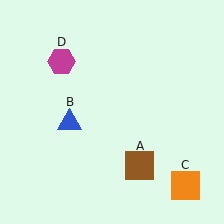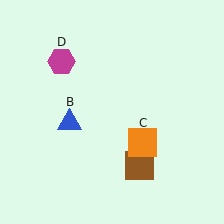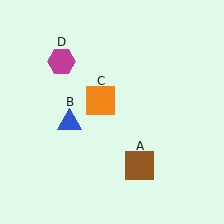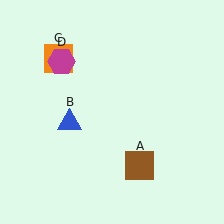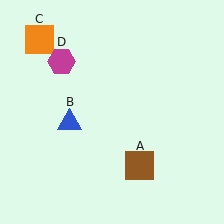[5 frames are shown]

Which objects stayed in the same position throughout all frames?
Brown square (object A) and blue triangle (object B) and magenta hexagon (object D) remained stationary.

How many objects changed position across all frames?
1 object changed position: orange square (object C).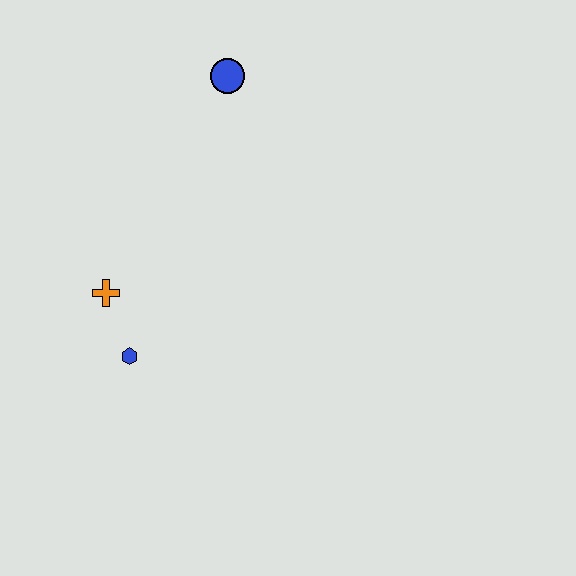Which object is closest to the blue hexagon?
The orange cross is closest to the blue hexagon.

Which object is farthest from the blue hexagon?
The blue circle is farthest from the blue hexagon.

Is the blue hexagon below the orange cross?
Yes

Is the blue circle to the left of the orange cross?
No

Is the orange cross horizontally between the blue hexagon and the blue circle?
No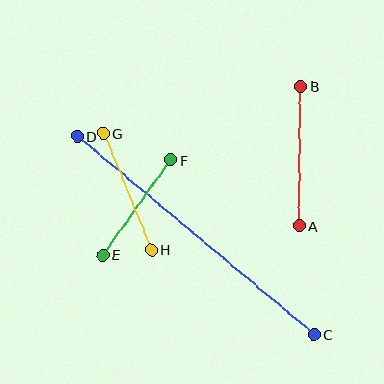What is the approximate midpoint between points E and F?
The midpoint is at approximately (137, 208) pixels.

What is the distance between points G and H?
The distance is approximately 126 pixels.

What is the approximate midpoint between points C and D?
The midpoint is at approximately (196, 235) pixels.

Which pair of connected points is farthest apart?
Points C and D are farthest apart.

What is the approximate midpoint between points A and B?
The midpoint is at approximately (300, 156) pixels.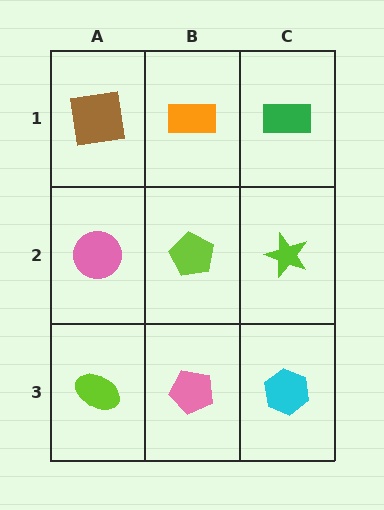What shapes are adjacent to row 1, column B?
A lime pentagon (row 2, column B), a brown square (row 1, column A), a green rectangle (row 1, column C).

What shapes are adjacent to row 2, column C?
A green rectangle (row 1, column C), a cyan hexagon (row 3, column C), a lime pentagon (row 2, column B).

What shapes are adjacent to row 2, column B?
An orange rectangle (row 1, column B), a pink pentagon (row 3, column B), a pink circle (row 2, column A), a lime star (row 2, column C).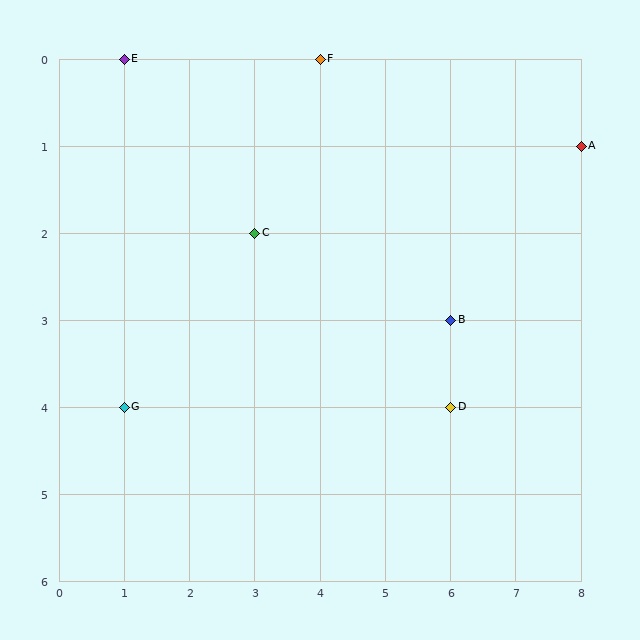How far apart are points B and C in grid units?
Points B and C are 3 columns and 1 row apart (about 3.2 grid units diagonally).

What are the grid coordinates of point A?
Point A is at grid coordinates (8, 1).